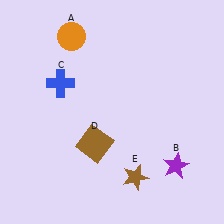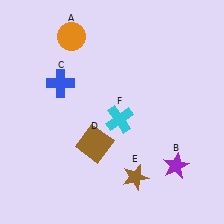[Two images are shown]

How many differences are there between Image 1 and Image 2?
There is 1 difference between the two images.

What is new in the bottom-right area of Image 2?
A cyan cross (F) was added in the bottom-right area of Image 2.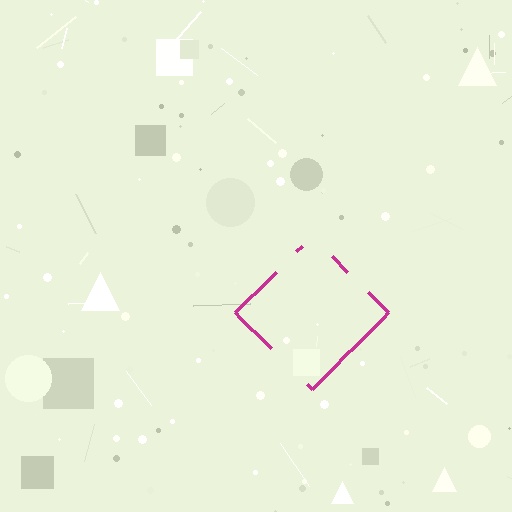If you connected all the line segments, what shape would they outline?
They would outline a diamond.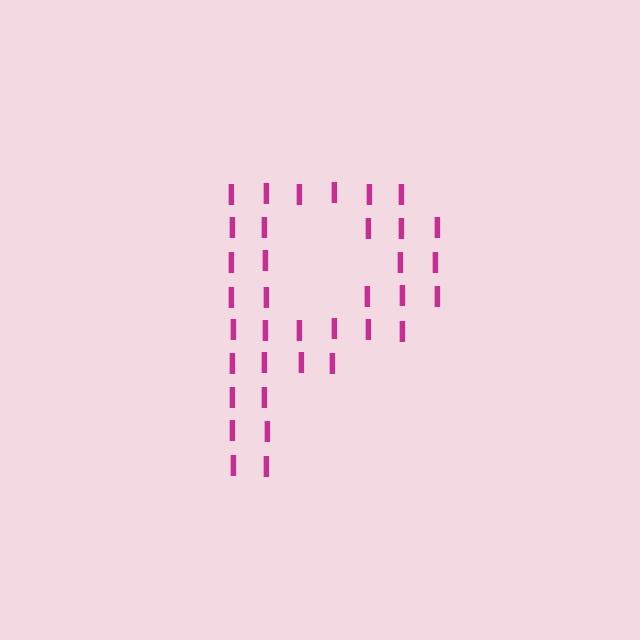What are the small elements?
The small elements are letter I's.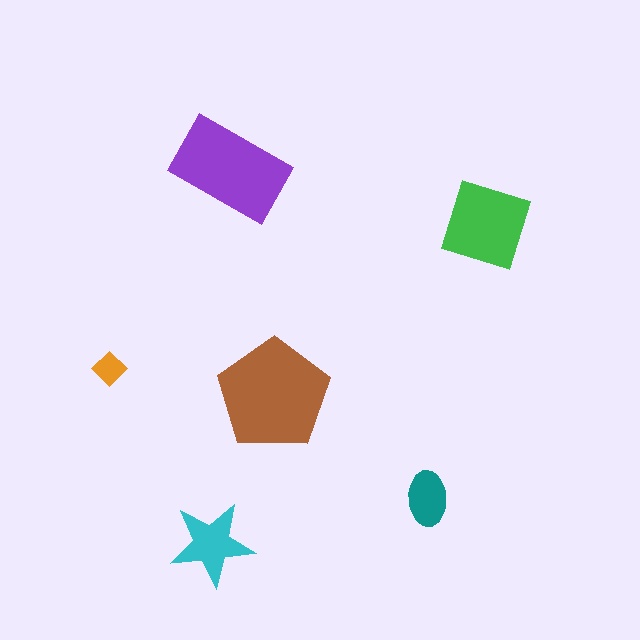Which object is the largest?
The brown pentagon.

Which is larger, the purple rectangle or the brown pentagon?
The brown pentagon.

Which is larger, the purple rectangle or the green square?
The purple rectangle.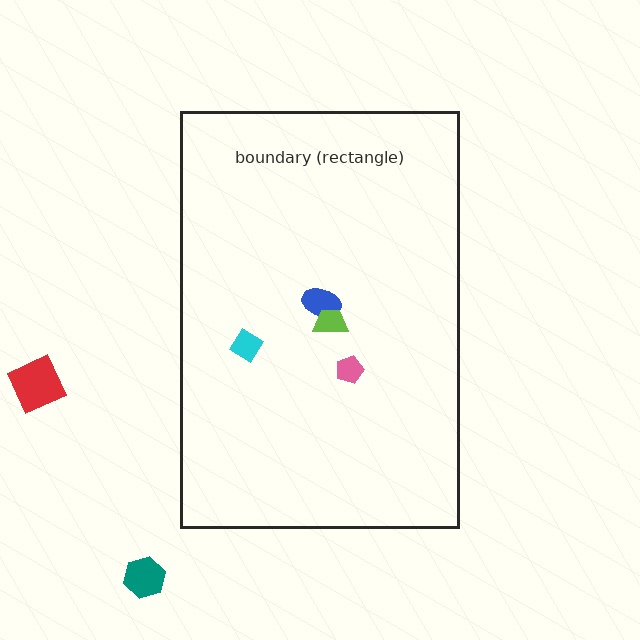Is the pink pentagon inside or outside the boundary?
Inside.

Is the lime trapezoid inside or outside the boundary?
Inside.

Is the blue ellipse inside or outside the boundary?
Inside.